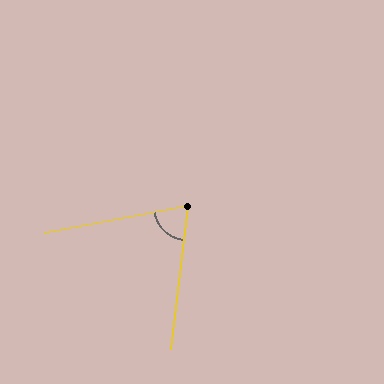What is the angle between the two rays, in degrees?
Approximately 73 degrees.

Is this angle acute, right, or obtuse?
It is acute.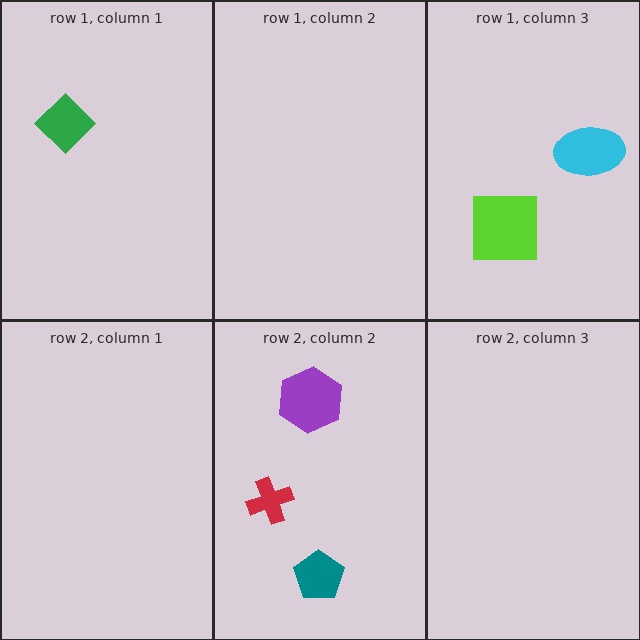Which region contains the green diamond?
The row 1, column 1 region.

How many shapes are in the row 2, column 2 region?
3.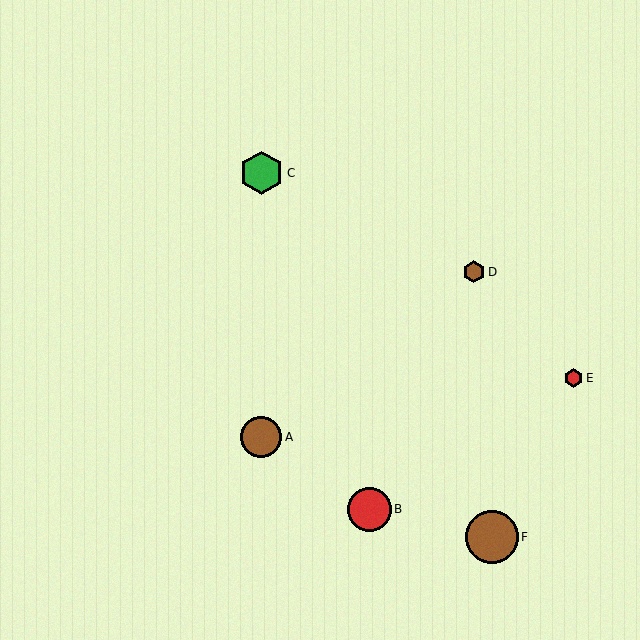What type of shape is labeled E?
Shape E is a red hexagon.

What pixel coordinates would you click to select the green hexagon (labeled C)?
Click at (262, 173) to select the green hexagon C.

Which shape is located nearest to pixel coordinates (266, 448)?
The brown circle (labeled A) at (261, 437) is nearest to that location.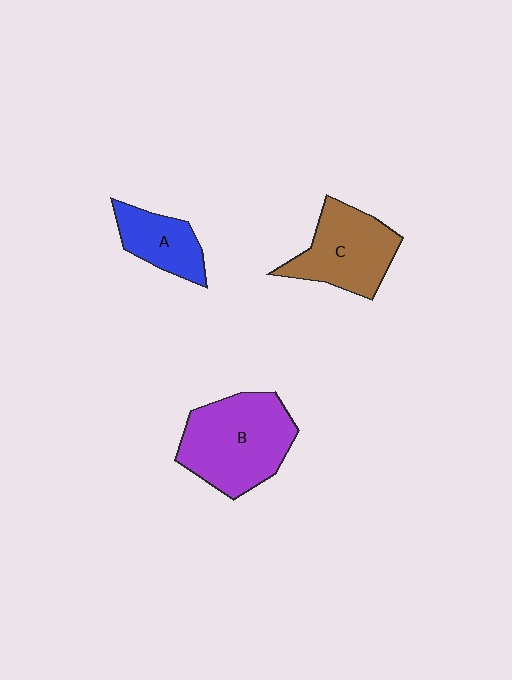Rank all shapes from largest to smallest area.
From largest to smallest: B (purple), C (brown), A (blue).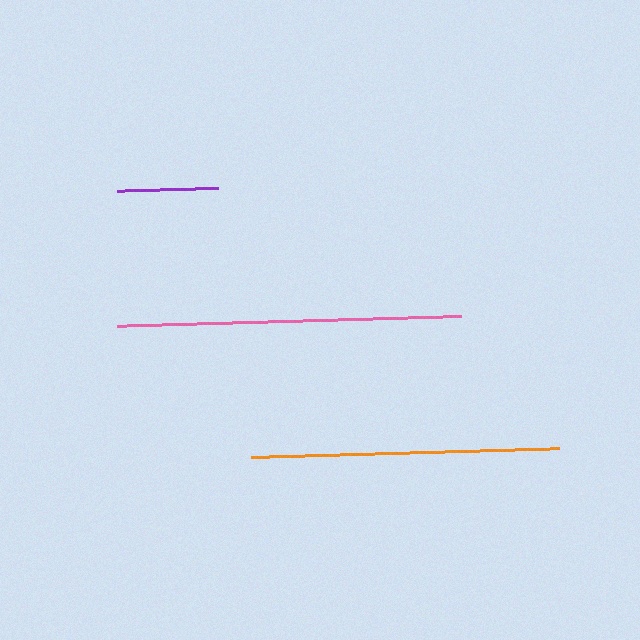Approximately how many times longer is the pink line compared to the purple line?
The pink line is approximately 3.4 times the length of the purple line.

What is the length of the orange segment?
The orange segment is approximately 308 pixels long.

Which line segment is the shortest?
The purple line is the shortest at approximately 101 pixels.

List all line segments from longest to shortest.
From longest to shortest: pink, orange, purple.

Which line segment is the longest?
The pink line is the longest at approximately 344 pixels.